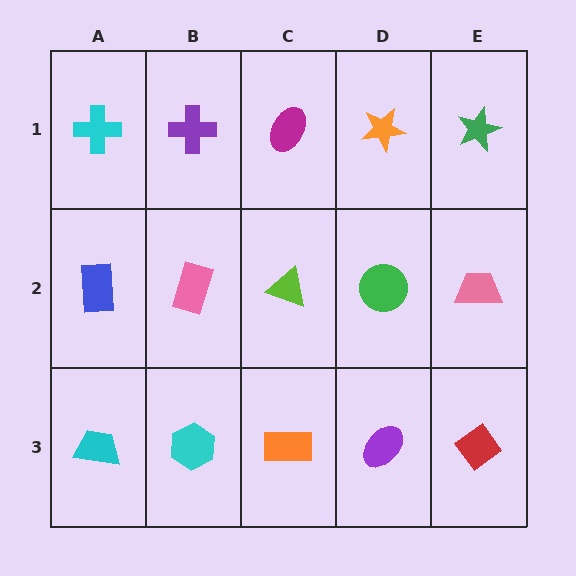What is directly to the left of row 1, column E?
An orange star.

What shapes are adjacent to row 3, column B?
A pink rectangle (row 2, column B), a cyan trapezoid (row 3, column A), an orange rectangle (row 3, column C).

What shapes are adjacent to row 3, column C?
A lime triangle (row 2, column C), a cyan hexagon (row 3, column B), a purple ellipse (row 3, column D).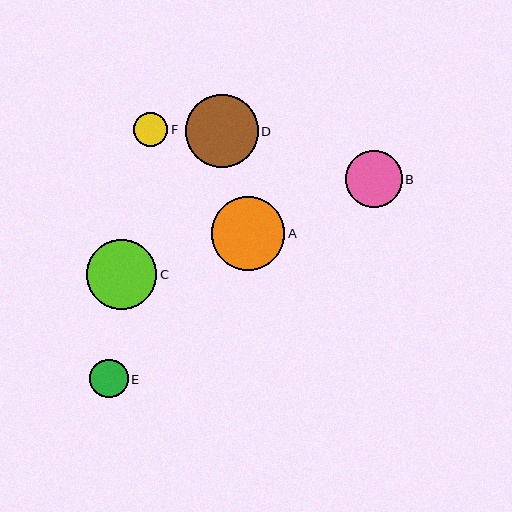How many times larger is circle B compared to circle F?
Circle B is approximately 1.7 times the size of circle F.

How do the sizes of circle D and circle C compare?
Circle D and circle C are approximately the same size.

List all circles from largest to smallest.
From largest to smallest: A, D, C, B, E, F.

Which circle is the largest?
Circle A is the largest with a size of approximately 74 pixels.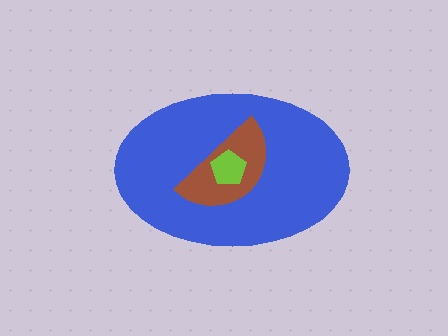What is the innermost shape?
The lime pentagon.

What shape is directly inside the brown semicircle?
The lime pentagon.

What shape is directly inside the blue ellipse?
The brown semicircle.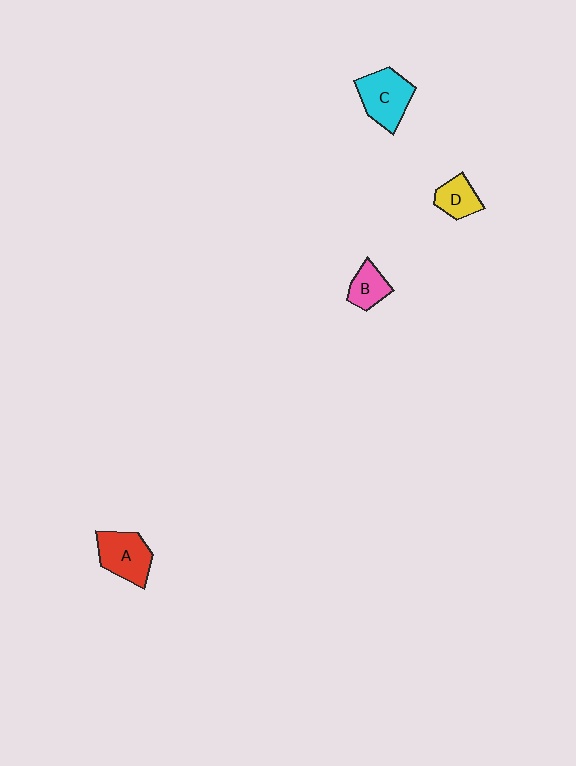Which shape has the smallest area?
Shape B (pink).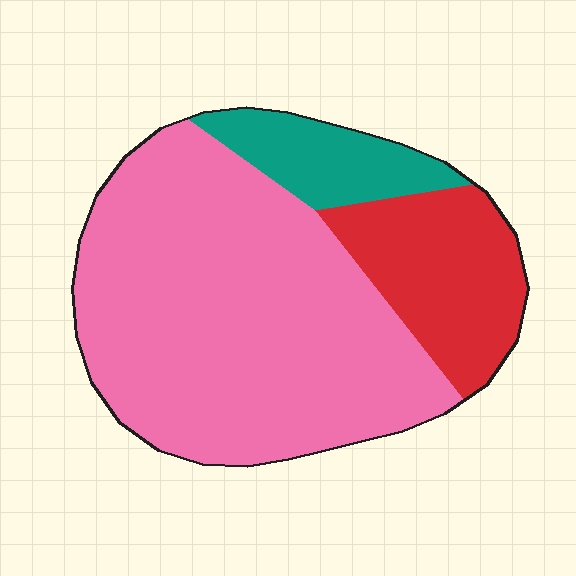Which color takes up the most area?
Pink, at roughly 70%.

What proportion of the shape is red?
Red takes up about one fifth (1/5) of the shape.